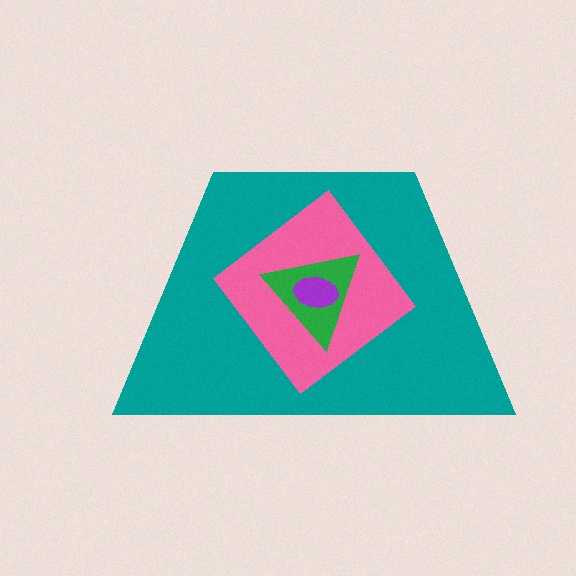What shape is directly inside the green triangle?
The purple ellipse.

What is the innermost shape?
The purple ellipse.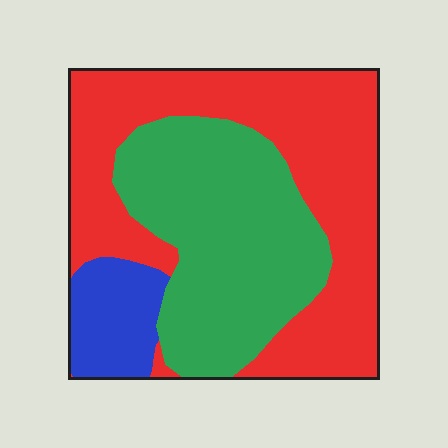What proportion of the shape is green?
Green covers around 40% of the shape.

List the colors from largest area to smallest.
From largest to smallest: red, green, blue.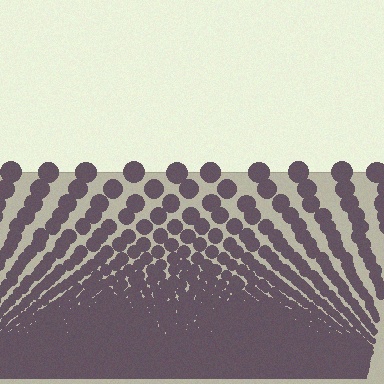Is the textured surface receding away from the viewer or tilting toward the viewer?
The surface appears to tilt toward the viewer. Texture elements get larger and sparser toward the top.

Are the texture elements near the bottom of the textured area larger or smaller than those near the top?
Smaller. The gradient is inverted — elements near the bottom are smaller and denser.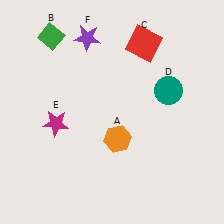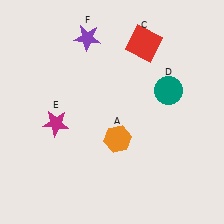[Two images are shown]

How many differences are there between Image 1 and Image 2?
There is 1 difference between the two images.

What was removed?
The green diamond (B) was removed in Image 2.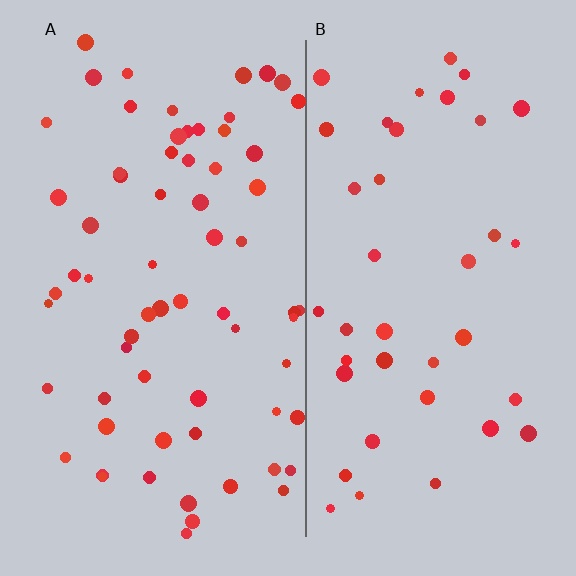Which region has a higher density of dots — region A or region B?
A (the left).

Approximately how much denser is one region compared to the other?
Approximately 1.7× — region A over region B.